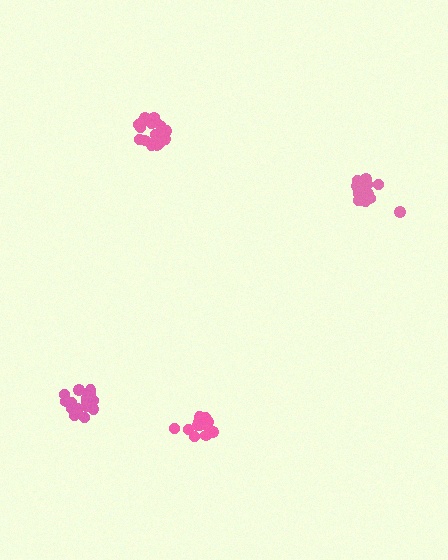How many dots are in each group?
Group 1: 19 dots, Group 2: 19 dots, Group 3: 15 dots, Group 4: 14 dots (67 total).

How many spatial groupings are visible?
There are 4 spatial groupings.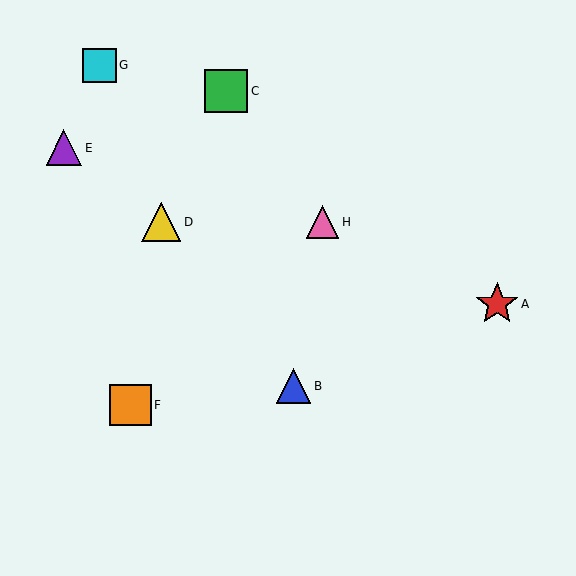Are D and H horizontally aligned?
Yes, both are at y≈222.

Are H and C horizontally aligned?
No, H is at y≈222 and C is at y≈91.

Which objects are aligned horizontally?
Objects D, H are aligned horizontally.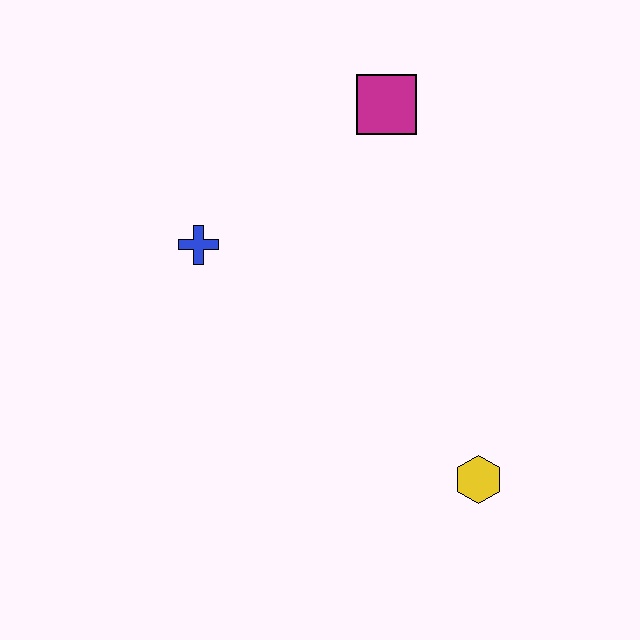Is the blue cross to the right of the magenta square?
No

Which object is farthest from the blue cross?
The yellow hexagon is farthest from the blue cross.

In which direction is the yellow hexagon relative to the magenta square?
The yellow hexagon is below the magenta square.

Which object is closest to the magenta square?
The blue cross is closest to the magenta square.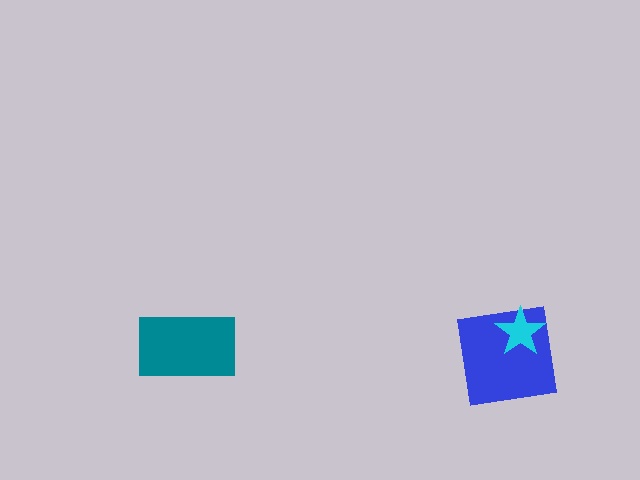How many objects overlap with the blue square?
1 object overlaps with the blue square.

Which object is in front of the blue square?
The cyan star is in front of the blue square.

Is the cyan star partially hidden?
No, no other shape covers it.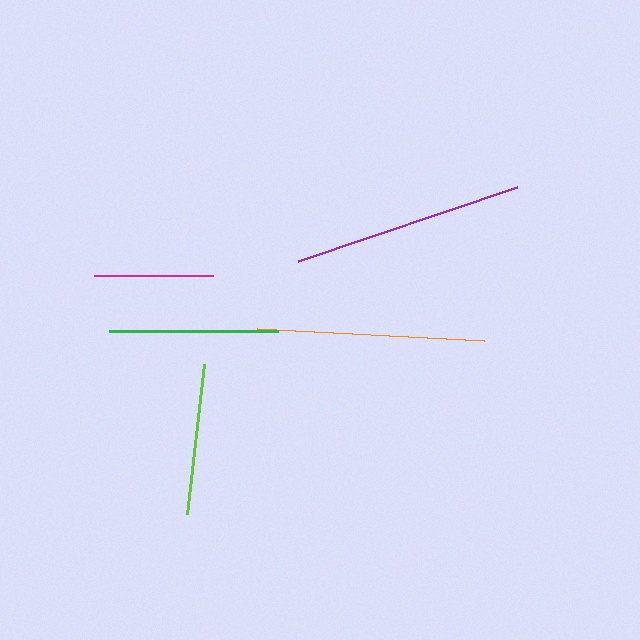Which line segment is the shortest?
The magenta line is the shortest at approximately 120 pixels.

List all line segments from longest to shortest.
From longest to shortest: purple, orange, green, lime, magenta.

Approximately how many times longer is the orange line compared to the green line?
The orange line is approximately 1.3 times the length of the green line.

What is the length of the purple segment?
The purple segment is approximately 231 pixels long.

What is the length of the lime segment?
The lime segment is approximately 152 pixels long.